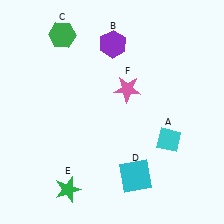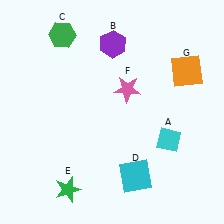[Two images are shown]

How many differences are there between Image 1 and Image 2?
There is 1 difference between the two images.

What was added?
An orange square (G) was added in Image 2.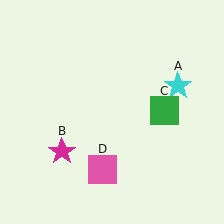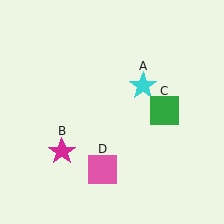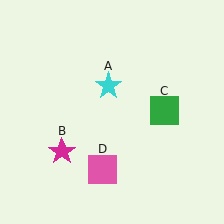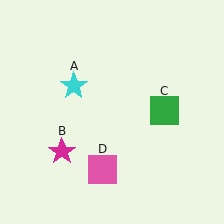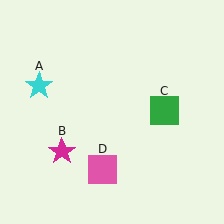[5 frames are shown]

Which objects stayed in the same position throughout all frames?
Magenta star (object B) and green square (object C) and pink square (object D) remained stationary.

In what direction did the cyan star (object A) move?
The cyan star (object A) moved left.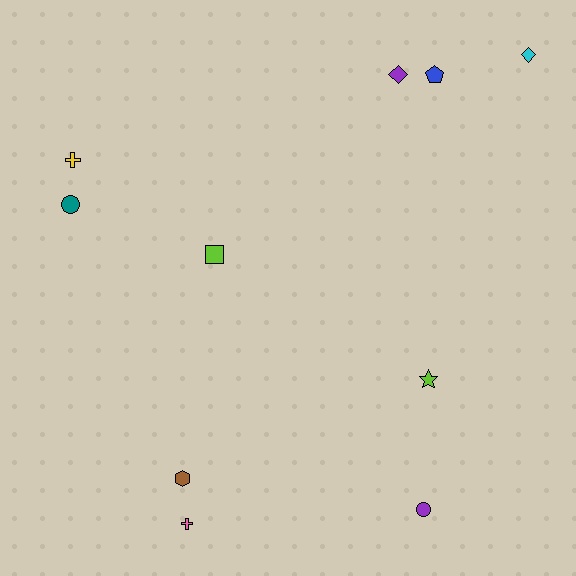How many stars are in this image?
There is 1 star.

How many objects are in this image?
There are 10 objects.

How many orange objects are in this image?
There are no orange objects.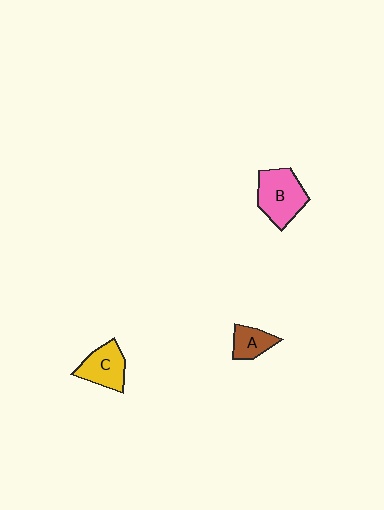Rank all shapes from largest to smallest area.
From largest to smallest: B (pink), C (yellow), A (brown).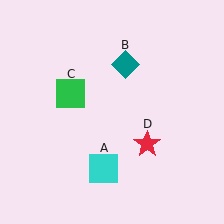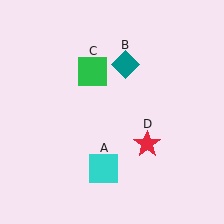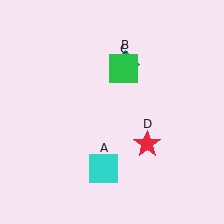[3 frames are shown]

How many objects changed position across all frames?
1 object changed position: green square (object C).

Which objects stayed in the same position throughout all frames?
Cyan square (object A) and teal diamond (object B) and red star (object D) remained stationary.